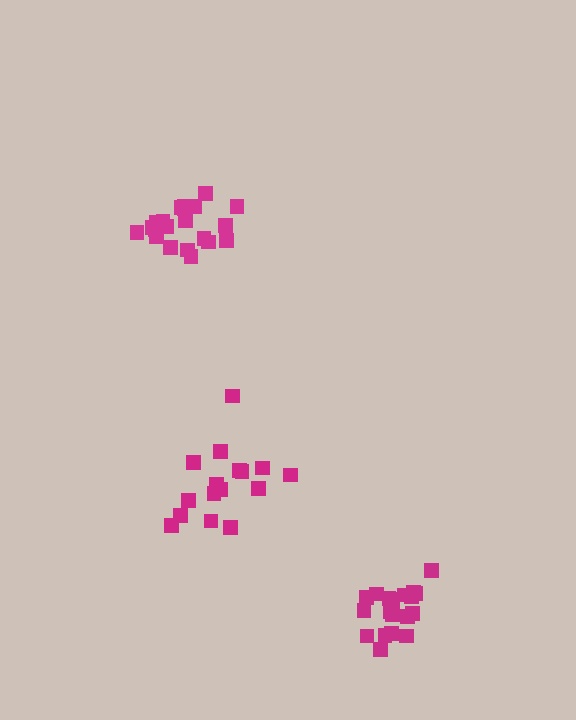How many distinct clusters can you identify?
There are 3 distinct clusters.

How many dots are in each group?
Group 1: 16 dots, Group 2: 21 dots, Group 3: 19 dots (56 total).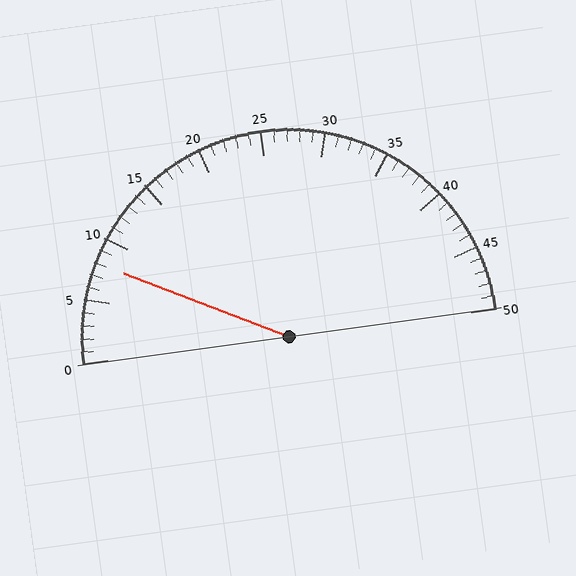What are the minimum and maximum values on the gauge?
The gauge ranges from 0 to 50.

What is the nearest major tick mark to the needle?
The nearest major tick mark is 10.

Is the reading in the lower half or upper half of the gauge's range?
The reading is in the lower half of the range (0 to 50).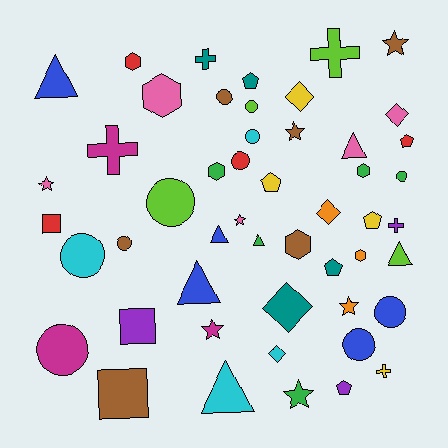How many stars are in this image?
There are 7 stars.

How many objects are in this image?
There are 50 objects.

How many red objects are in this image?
There are 4 red objects.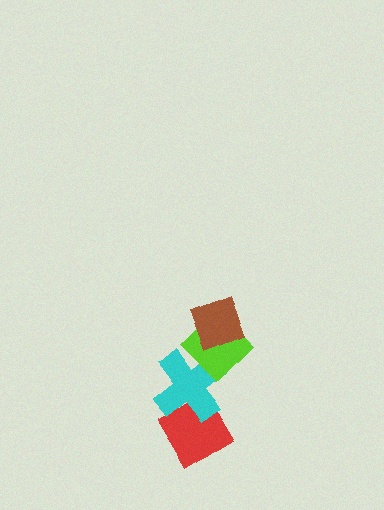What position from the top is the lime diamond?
The lime diamond is 2nd from the top.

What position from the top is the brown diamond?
The brown diamond is 1st from the top.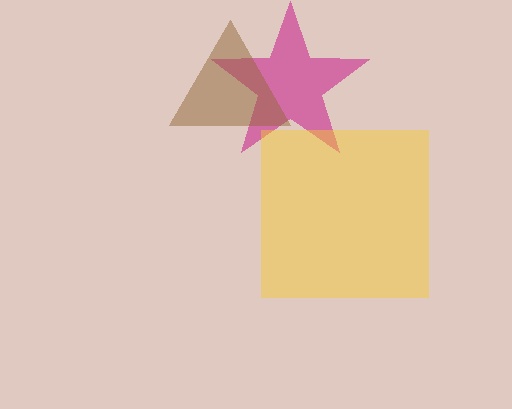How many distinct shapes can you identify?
There are 3 distinct shapes: a magenta star, a yellow square, a brown triangle.